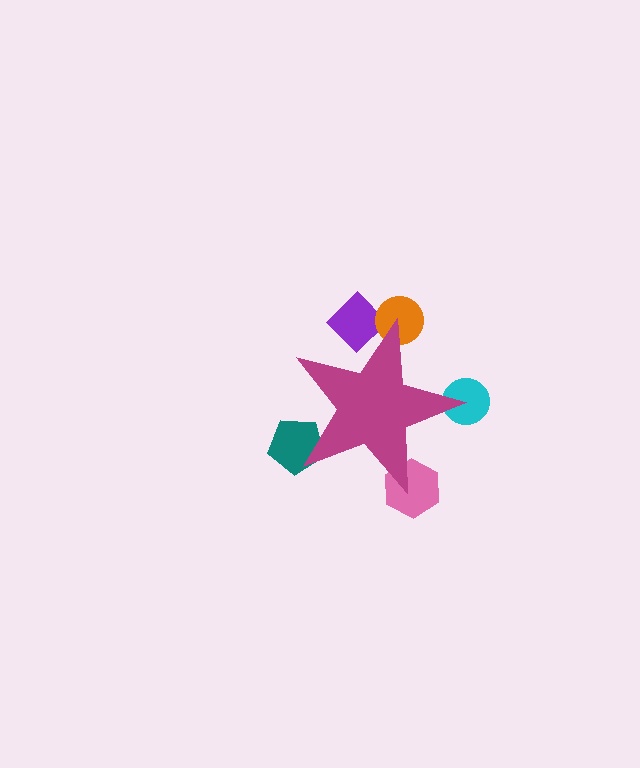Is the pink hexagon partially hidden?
Yes, the pink hexagon is partially hidden behind the magenta star.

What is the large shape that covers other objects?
A magenta star.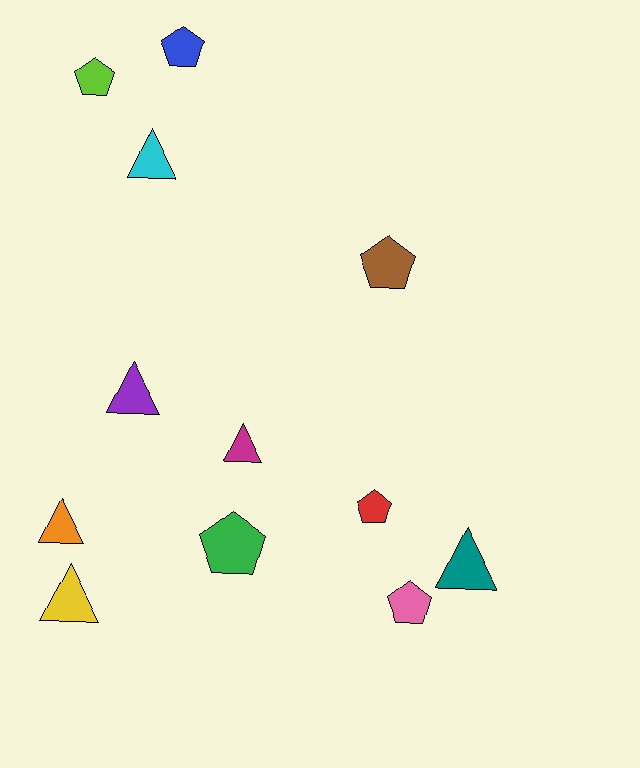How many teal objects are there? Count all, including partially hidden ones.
There is 1 teal object.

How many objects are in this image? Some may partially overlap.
There are 12 objects.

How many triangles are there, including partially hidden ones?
There are 6 triangles.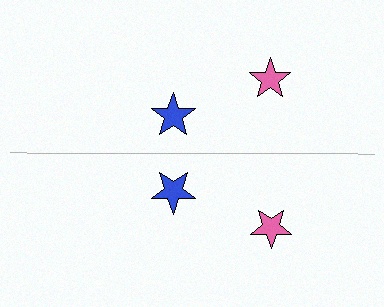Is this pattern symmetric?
Yes, this pattern has bilateral (reflection) symmetry.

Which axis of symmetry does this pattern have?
The pattern has a horizontal axis of symmetry running through the center of the image.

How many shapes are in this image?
There are 4 shapes in this image.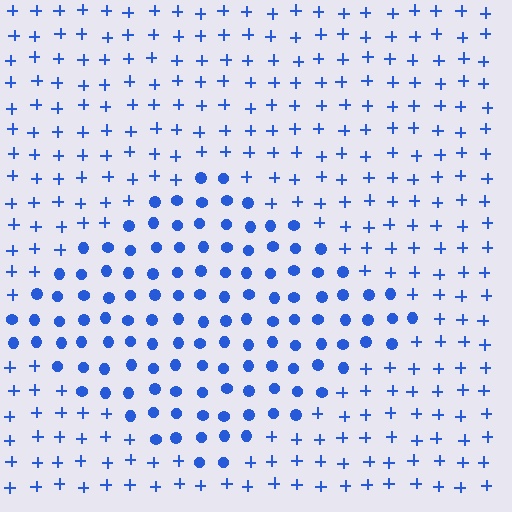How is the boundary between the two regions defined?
The boundary is defined by a change in element shape: circles inside vs. plus signs outside. All elements share the same color and spacing.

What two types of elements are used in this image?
The image uses circles inside the diamond region and plus signs outside it.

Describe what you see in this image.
The image is filled with small blue elements arranged in a uniform grid. A diamond-shaped region contains circles, while the surrounding area contains plus signs. The boundary is defined purely by the change in element shape.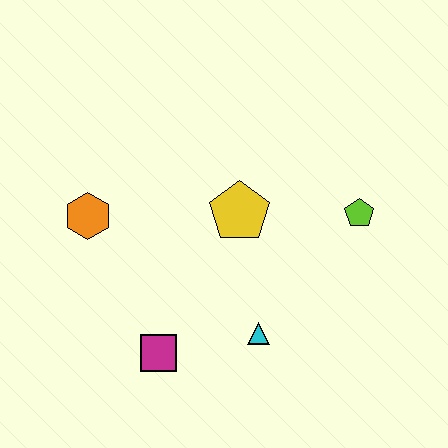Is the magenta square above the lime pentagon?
No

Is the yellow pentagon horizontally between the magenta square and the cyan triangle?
Yes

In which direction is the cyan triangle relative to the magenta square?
The cyan triangle is to the right of the magenta square.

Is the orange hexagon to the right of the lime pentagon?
No